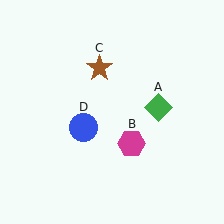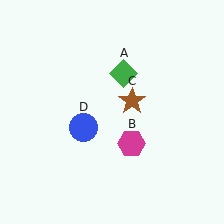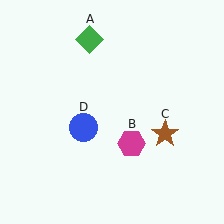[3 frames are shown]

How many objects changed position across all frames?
2 objects changed position: green diamond (object A), brown star (object C).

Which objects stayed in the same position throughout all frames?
Magenta hexagon (object B) and blue circle (object D) remained stationary.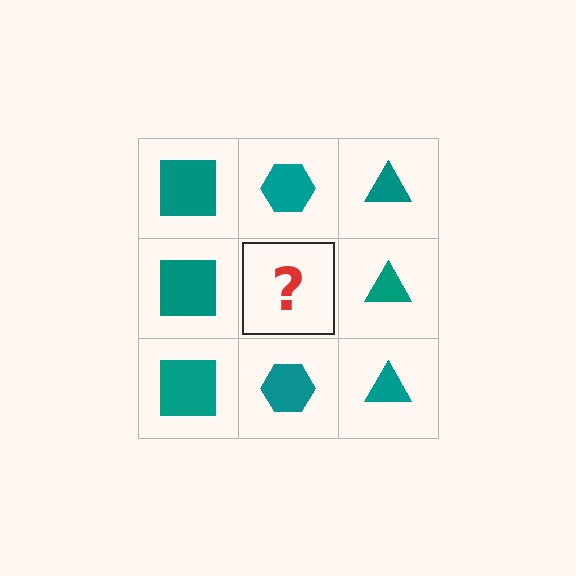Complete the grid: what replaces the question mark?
The question mark should be replaced with a teal hexagon.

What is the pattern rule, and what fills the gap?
The rule is that each column has a consistent shape. The gap should be filled with a teal hexagon.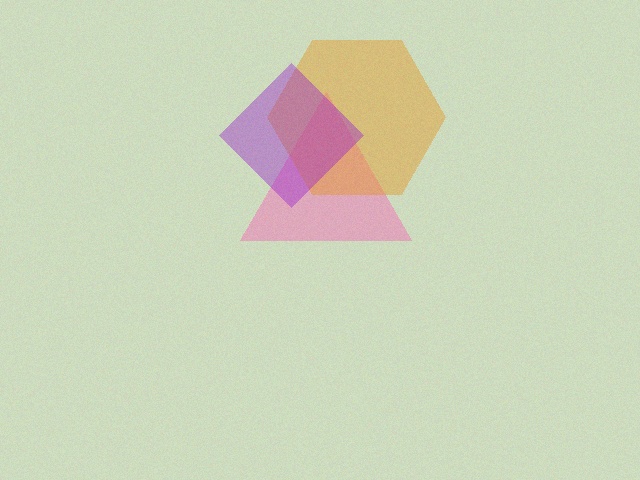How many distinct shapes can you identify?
There are 3 distinct shapes: a pink triangle, an orange hexagon, a purple diamond.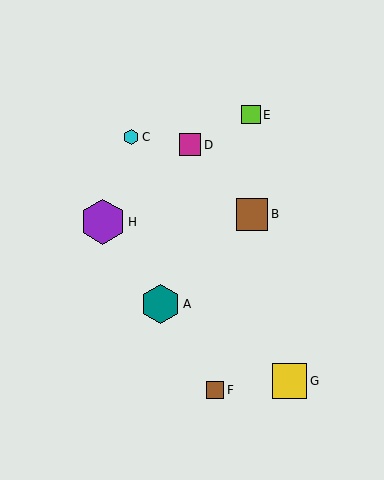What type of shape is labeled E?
Shape E is a lime square.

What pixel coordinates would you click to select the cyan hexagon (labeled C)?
Click at (131, 137) to select the cyan hexagon C.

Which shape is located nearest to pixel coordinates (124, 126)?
The cyan hexagon (labeled C) at (131, 137) is nearest to that location.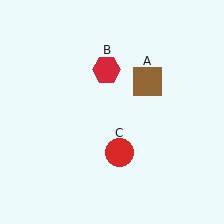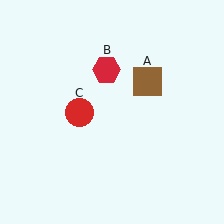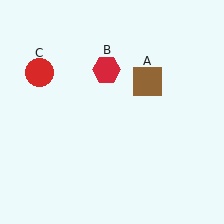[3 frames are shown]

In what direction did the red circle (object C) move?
The red circle (object C) moved up and to the left.